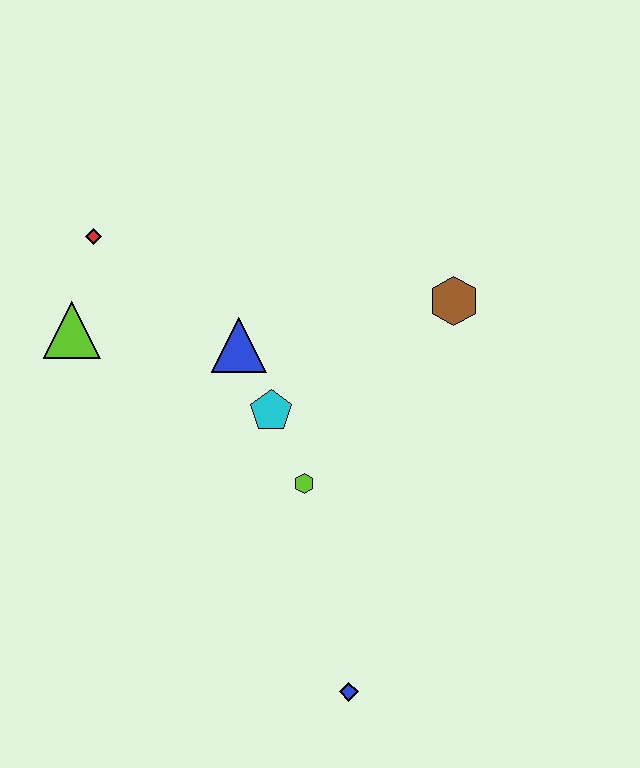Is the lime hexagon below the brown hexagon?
Yes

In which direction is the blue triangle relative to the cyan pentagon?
The blue triangle is above the cyan pentagon.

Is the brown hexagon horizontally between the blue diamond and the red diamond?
No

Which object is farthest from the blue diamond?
The red diamond is farthest from the blue diamond.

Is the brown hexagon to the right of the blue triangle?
Yes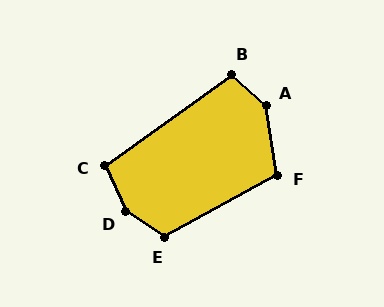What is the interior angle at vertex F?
Approximately 110 degrees (obtuse).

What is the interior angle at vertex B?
Approximately 102 degrees (obtuse).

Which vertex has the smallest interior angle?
C, at approximately 101 degrees.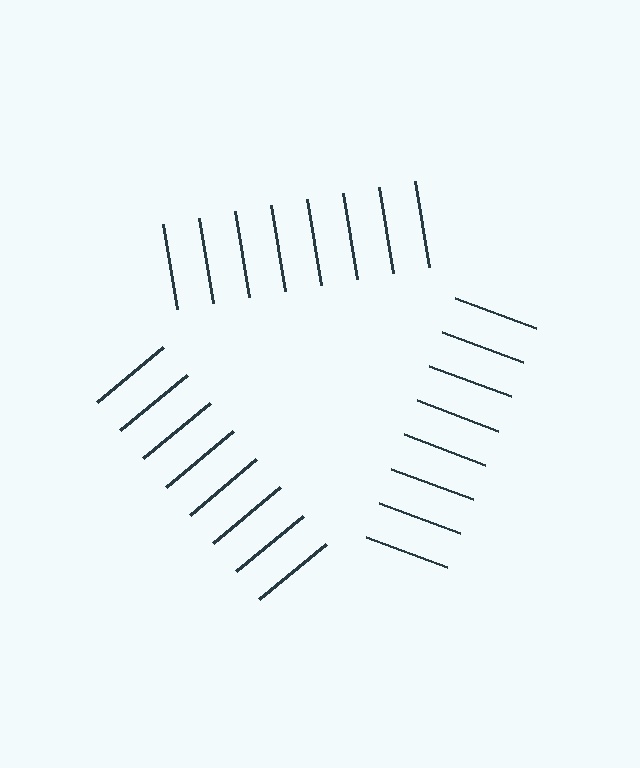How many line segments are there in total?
24 — 8 along each of the 3 edges.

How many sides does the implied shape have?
3 sides — the line-ends trace a triangle.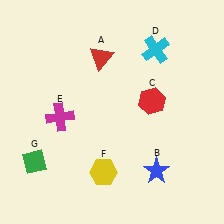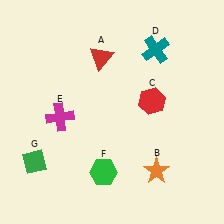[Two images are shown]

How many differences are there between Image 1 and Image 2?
There are 3 differences between the two images.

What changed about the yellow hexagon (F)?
In Image 1, F is yellow. In Image 2, it changed to green.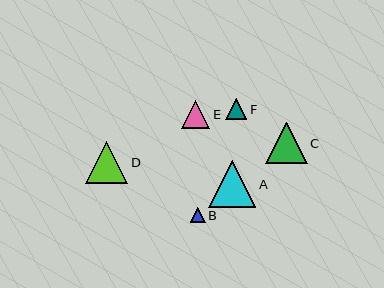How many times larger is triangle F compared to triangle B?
Triangle F is approximately 1.4 times the size of triangle B.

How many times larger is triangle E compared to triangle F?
Triangle E is approximately 1.3 times the size of triangle F.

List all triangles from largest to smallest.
From largest to smallest: A, D, C, E, F, B.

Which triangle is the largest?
Triangle A is the largest with a size of approximately 47 pixels.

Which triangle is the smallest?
Triangle B is the smallest with a size of approximately 15 pixels.